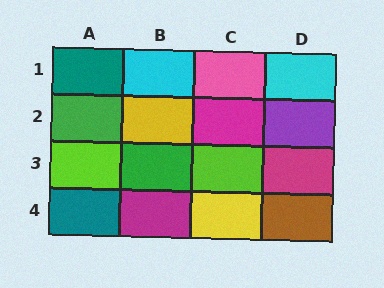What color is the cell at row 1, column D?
Cyan.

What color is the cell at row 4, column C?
Yellow.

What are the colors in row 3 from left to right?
Lime, green, lime, magenta.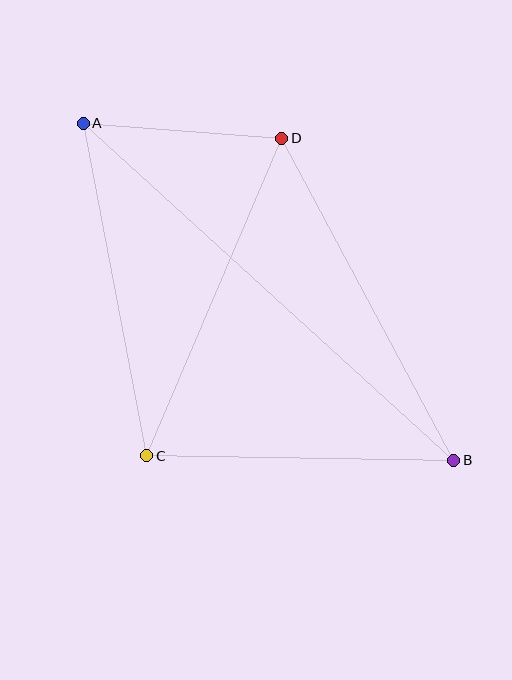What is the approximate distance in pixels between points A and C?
The distance between A and C is approximately 339 pixels.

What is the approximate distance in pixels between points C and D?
The distance between C and D is approximately 345 pixels.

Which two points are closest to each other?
Points A and D are closest to each other.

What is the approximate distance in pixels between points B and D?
The distance between B and D is approximately 365 pixels.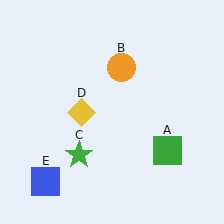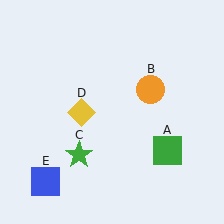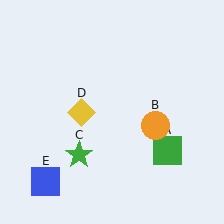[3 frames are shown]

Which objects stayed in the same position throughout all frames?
Green square (object A) and green star (object C) and yellow diamond (object D) and blue square (object E) remained stationary.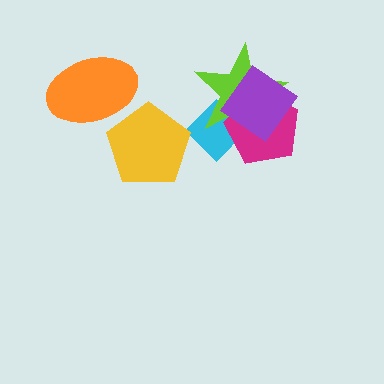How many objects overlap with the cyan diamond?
3 objects overlap with the cyan diamond.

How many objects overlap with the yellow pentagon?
1 object overlaps with the yellow pentagon.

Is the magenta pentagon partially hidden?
Yes, it is partially covered by another shape.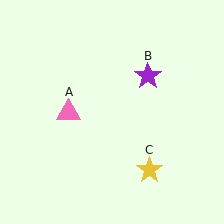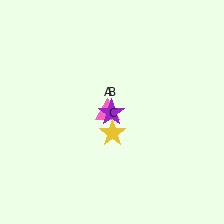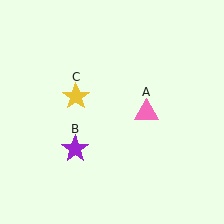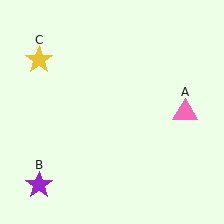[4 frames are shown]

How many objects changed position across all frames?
3 objects changed position: pink triangle (object A), purple star (object B), yellow star (object C).